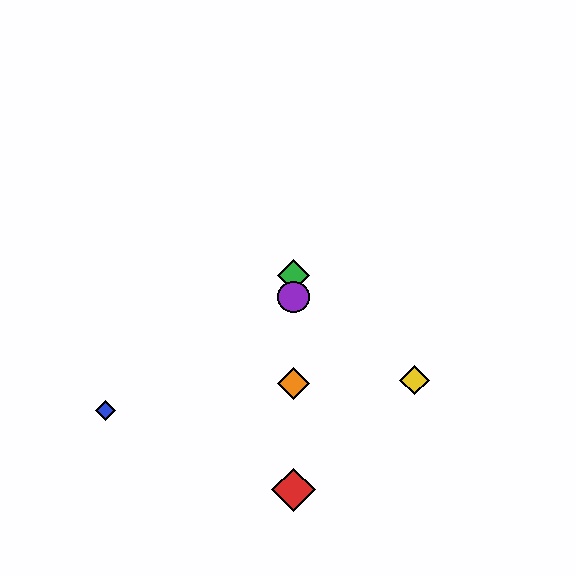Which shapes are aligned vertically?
The red diamond, the green diamond, the purple circle, the orange diamond are aligned vertically.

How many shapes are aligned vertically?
4 shapes (the red diamond, the green diamond, the purple circle, the orange diamond) are aligned vertically.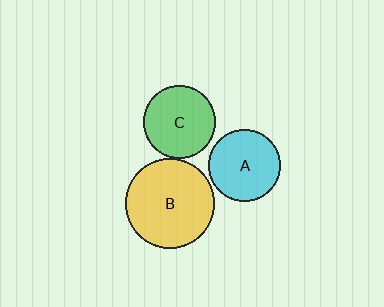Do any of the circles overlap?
No, none of the circles overlap.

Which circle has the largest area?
Circle B (yellow).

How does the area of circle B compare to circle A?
Approximately 1.5 times.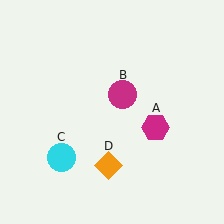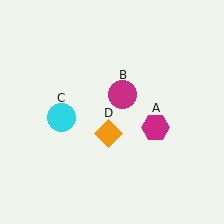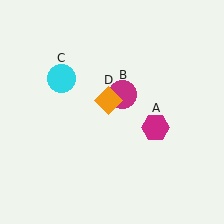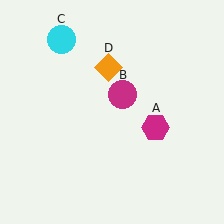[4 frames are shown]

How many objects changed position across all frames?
2 objects changed position: cyan circle (object C), orange diamond (object D).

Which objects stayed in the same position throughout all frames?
Magenta hexagon (object A) and magenta circle (object B) remained stationary.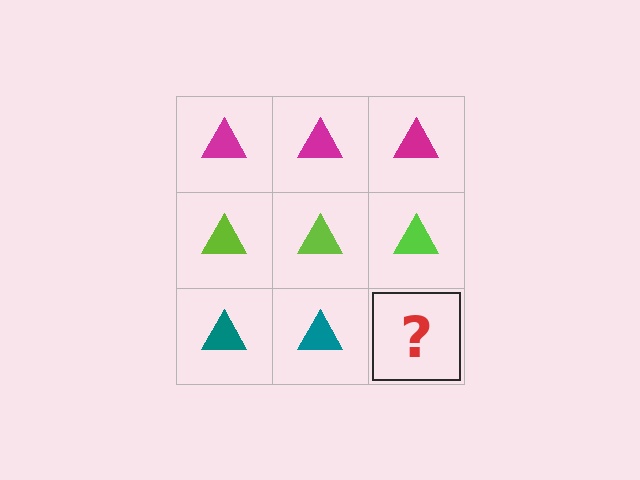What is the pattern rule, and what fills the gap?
The rule is that each row has a consistent color. The gap should be filled with a teal triangle.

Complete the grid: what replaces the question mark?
The question mark should be replaced with a teal triangle.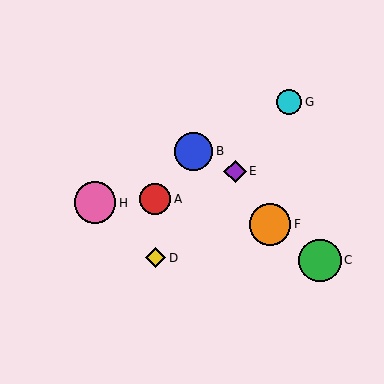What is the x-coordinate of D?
Object D is at x≈155.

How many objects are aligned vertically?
2 objects (A, D) are aligned vertically.